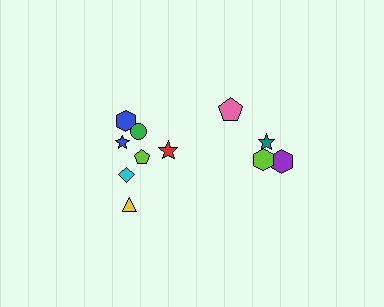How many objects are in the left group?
There are 7 objects.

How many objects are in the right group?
There are 4 objects.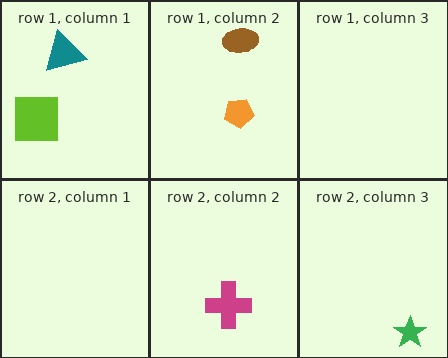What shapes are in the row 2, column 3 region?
The green star.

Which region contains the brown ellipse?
The row 1, column 2 region.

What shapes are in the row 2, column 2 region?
The magenta cross.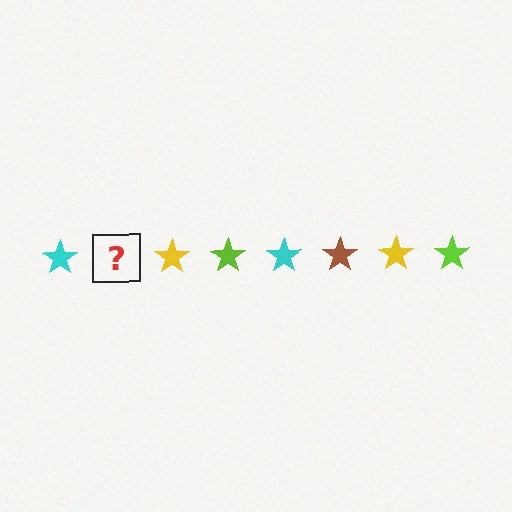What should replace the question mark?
The question mark should be replaced with a brown star.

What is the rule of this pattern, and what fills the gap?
The rule is that the pattern cycles through cyan, brown, yellow, lime stars. The gap should be filled with a brown star.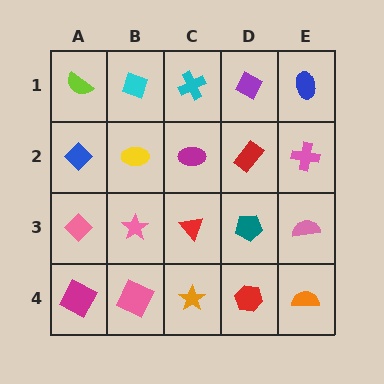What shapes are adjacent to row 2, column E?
A blue ellipse (row 1, column E), a pink semicircle (row 3, column E), a red rectangle (row 2, column D).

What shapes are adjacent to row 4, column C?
A red triangle (row 3, column C), a pink square (row 4, column B), a red hexagon (row 4, column D).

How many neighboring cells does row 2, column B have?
4.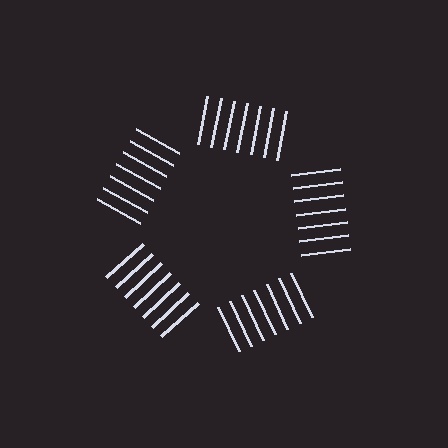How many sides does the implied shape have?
5 sides — the line-ends trace a pentagon.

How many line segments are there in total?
35 — 7 along each of the 5 edges.